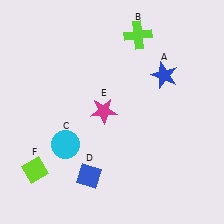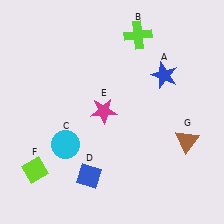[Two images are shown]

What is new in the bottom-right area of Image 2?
A brown triangle (G) was added in the bottom-right area of Image 2.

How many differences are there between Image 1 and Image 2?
There is 1 difference between the two images.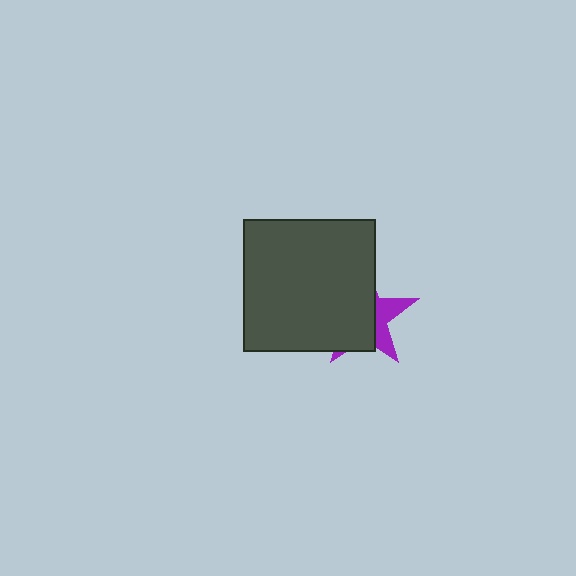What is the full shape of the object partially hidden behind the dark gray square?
The partially hidden object is a purple star.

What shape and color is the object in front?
The object in front is a dark gray square.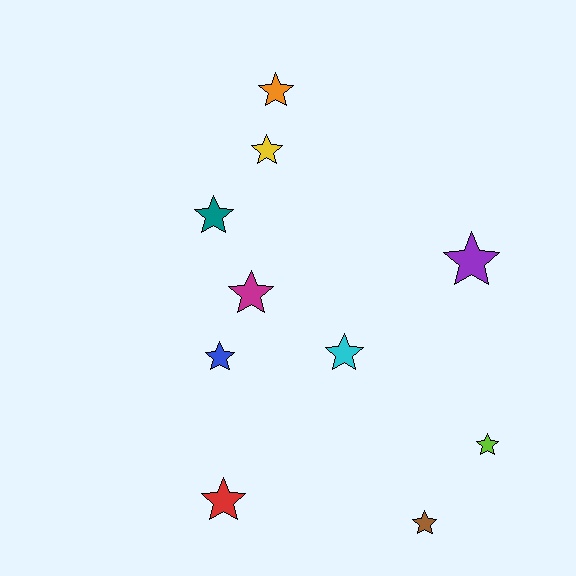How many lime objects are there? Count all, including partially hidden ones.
There is 1 lime object.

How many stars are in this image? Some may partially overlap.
There are 10 stars.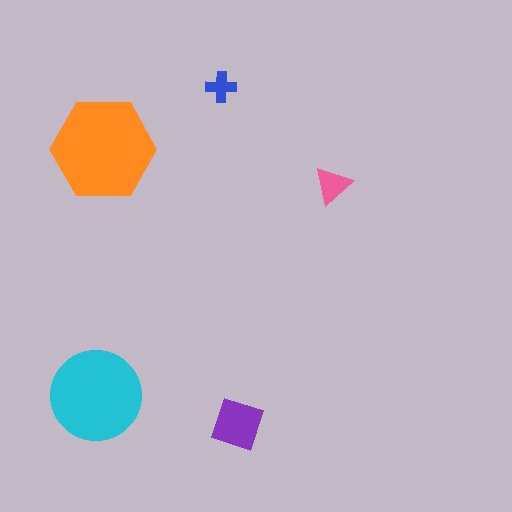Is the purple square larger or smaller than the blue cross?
Larger.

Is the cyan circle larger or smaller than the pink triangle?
Larger.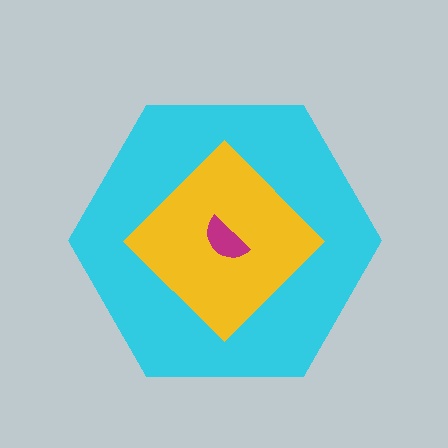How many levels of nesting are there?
3.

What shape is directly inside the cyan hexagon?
The yellow diamond.